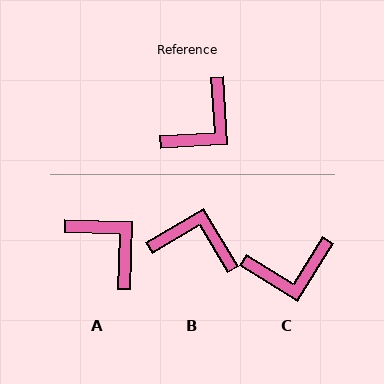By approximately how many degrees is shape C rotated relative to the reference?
Approximately 36 degrees clockwise.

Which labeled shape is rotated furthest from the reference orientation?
B, about 117 degrees away.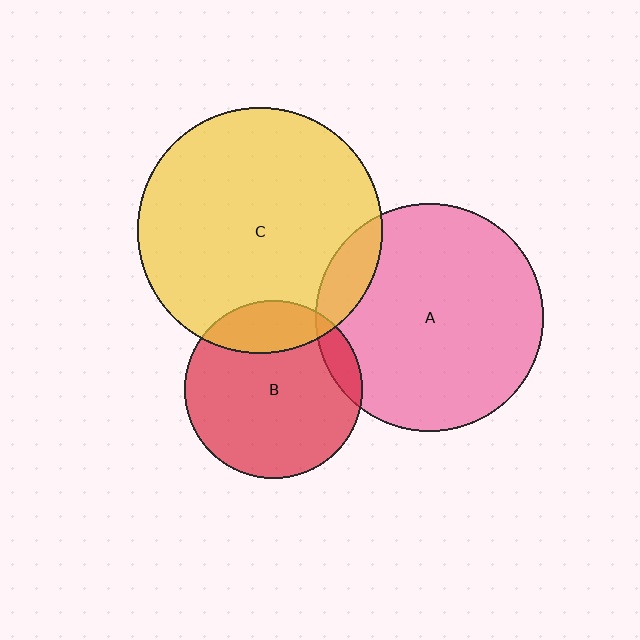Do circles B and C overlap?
Yes.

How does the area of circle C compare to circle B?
Approximately 1.9 times.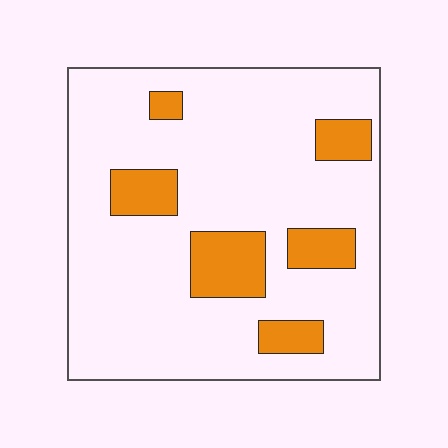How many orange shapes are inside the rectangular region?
6.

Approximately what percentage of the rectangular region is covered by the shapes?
Approximately 15%.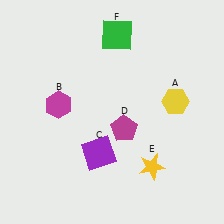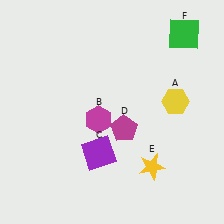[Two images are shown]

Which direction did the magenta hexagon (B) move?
The magenta hexagon (B) moved right.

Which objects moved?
The objects that moved are: the magenta hexagon (B), the green square (F).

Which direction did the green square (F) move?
The green square (F) moved right.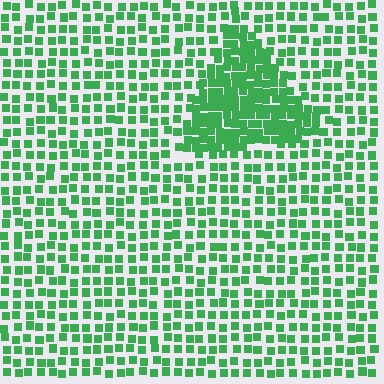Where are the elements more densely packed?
The elements are more densely packed inside the triangle boundary.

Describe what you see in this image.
The image contains small green elements arranged at two different densities. A triangle-shaped region is visible where the elements are more densely packed than the surrounding area.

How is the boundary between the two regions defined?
The boundary is defined by a change in element density (approximately 2.1x ratio). All elements are the same color, size, and shape.